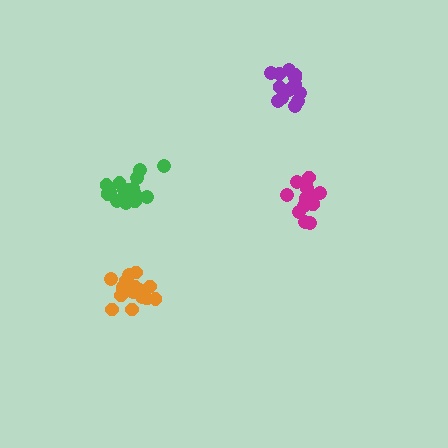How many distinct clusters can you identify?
There are 4 distinct clusters.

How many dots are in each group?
Group 1: 17 dots, Group 2: 15 dots, Group 3: 17 dots, Group 4: 16 dots (65 total).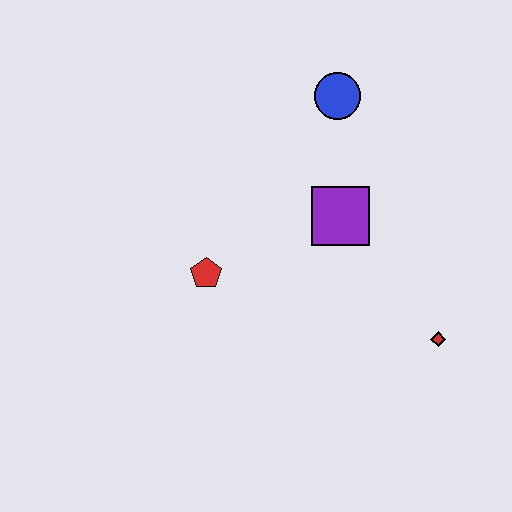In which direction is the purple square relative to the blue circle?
The purple square is below the blue circle.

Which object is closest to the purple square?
The blue circle is closest to the purple square.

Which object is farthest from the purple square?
The red diamond is farthest from the purple square.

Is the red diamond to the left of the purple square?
No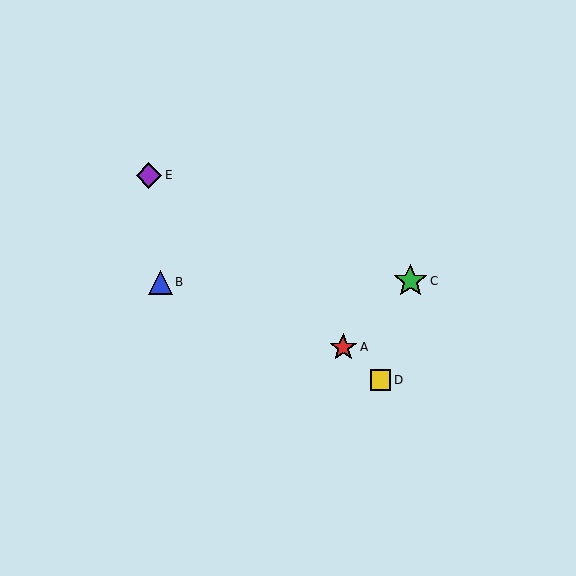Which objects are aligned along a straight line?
Objects A, D, E are aligned along a straight line.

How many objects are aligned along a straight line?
3 objects (A, D, E) are aligned along a straight line.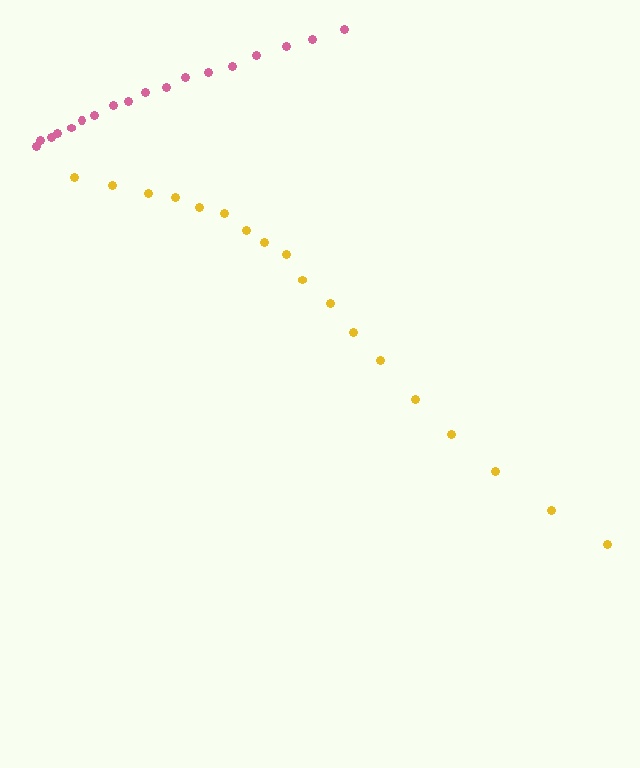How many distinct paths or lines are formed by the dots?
There are 2 distinct paths.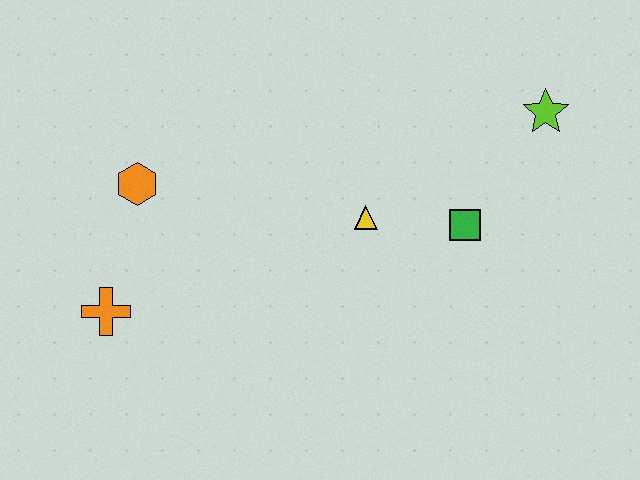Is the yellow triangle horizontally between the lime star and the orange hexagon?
Yes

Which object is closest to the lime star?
The green square is closest to the lime star.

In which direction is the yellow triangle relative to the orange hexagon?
The yellow triangle is to the right of the orange hexagon.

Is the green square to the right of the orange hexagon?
Yes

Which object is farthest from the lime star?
The orange cross is farthest from the lime star.